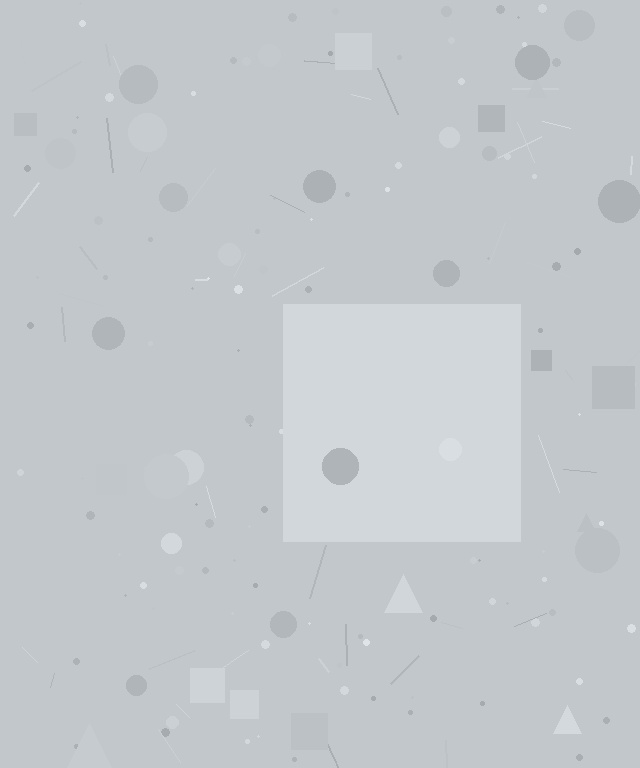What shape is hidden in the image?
A square is hidden in the image.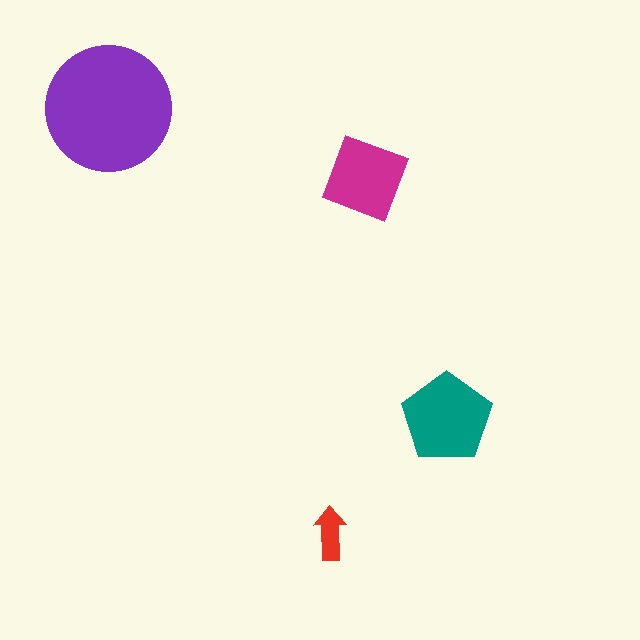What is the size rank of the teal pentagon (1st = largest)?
2nd.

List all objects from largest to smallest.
The purple circle, the teal pentagon, the magenta diamond, the red arrow.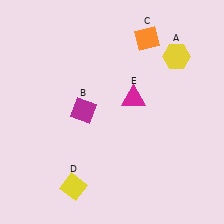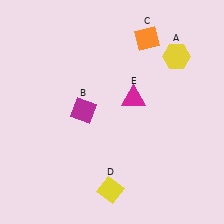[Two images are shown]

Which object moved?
The yellow diamond (D) moved right.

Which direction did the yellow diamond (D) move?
The yellow diamond (D) moved right.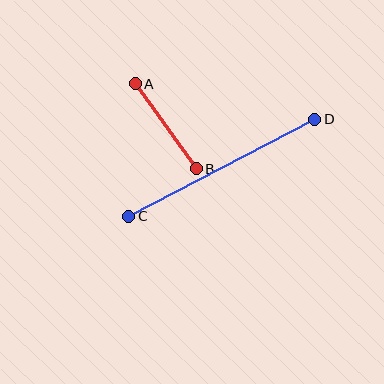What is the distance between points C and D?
The distance is approximately 210 pixels.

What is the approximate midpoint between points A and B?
The midpoint is at approximately (166, 127) pixels.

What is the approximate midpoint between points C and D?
The midpoint is at approximately (222, 168) pixels.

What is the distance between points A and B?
The distance is approximately 105 pixels.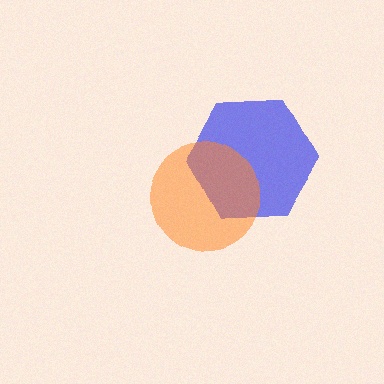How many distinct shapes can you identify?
There are 2 distinct shapes: a blue hexagon, an orange circle.